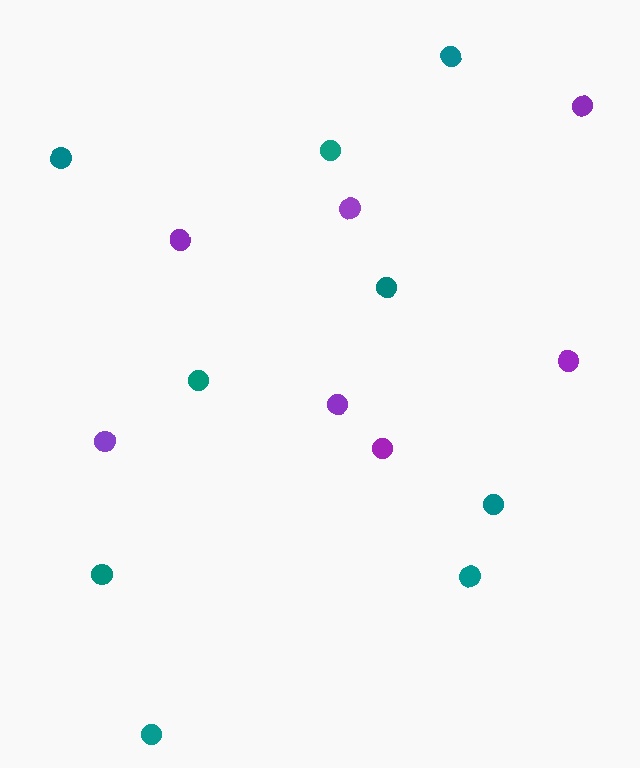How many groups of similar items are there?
There are 2 groups: one group of purple circles (7) and one group of teal circles (9).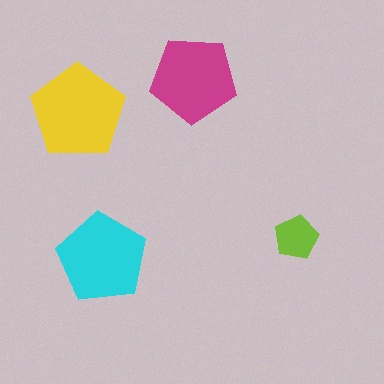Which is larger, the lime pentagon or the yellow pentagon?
The yellow one.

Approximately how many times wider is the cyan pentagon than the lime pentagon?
About 2 times wider.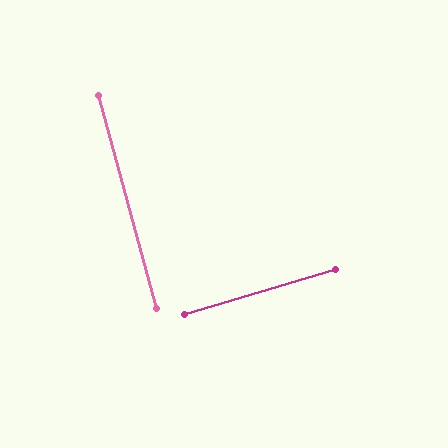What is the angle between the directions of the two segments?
Approximately 89 degrees.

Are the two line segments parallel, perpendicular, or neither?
Perpendicular — they meet at approximately 89°.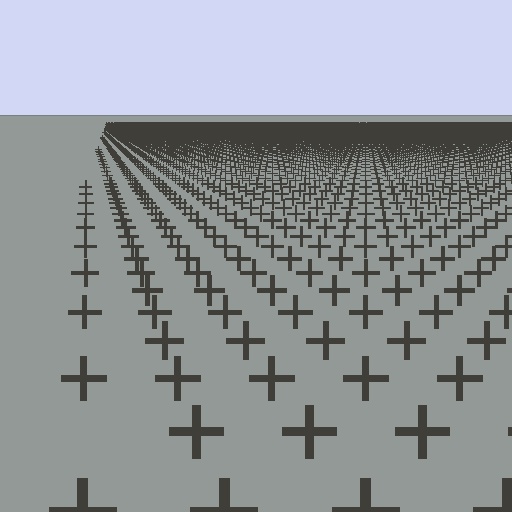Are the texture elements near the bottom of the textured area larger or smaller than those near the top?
Larger. Near the bottom, elements are closer to the viewer and appear at a bigger on-screen size.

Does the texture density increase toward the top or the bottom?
Density increases toward the top.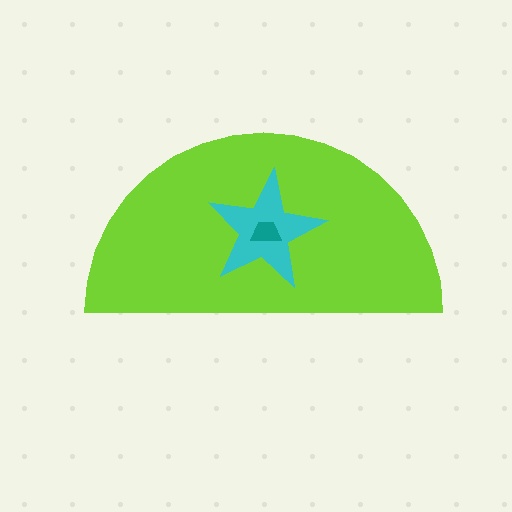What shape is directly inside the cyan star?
The teal trapezoid.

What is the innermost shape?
The teal trapezoid.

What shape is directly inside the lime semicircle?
The cyan star.